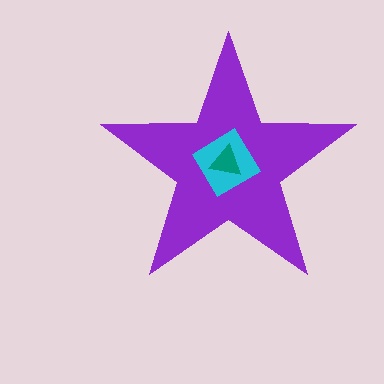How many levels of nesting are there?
3.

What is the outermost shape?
The purple star.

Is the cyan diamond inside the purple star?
Yes.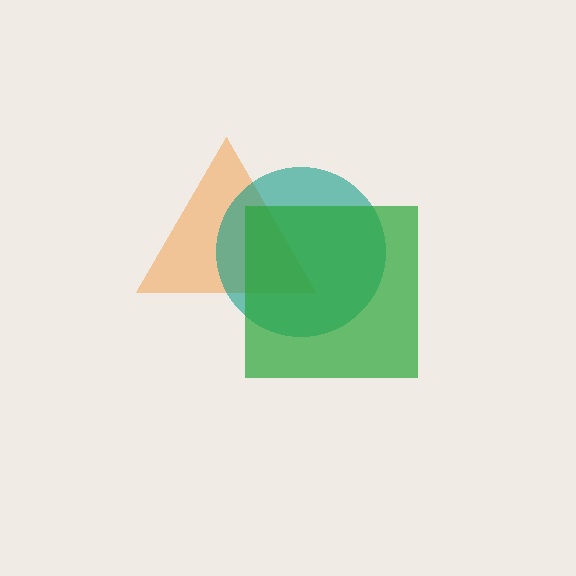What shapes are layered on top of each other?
The layered shapes are: an orange triangle, a teal circle, a green square.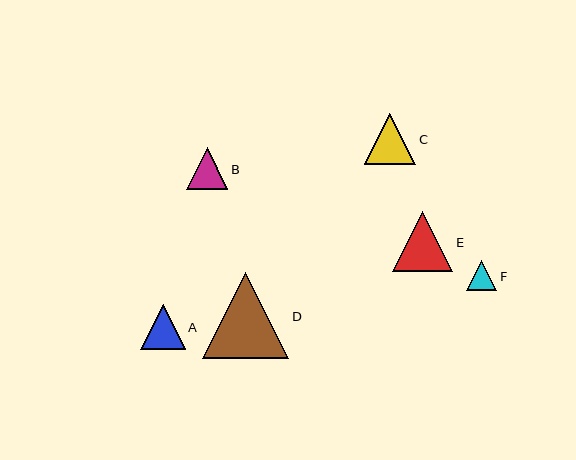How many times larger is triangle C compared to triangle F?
Triangle C is approximately 1.7 times the size of triangle F.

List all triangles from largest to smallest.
From largest to smallest: D, E, C, A, B, F.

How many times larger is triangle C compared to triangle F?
Triangle C is approximately 1.7 times the size of triangle F.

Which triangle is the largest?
Triangle D is the largest with a size of approximately 86 pixels.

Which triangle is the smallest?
Triangle F is the smallest with a size of approximately 30 pixels.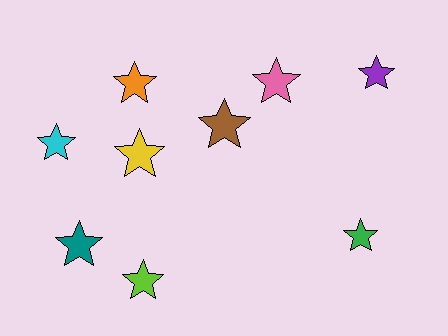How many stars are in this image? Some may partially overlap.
There are 9 stars.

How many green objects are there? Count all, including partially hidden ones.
There is 1 green object.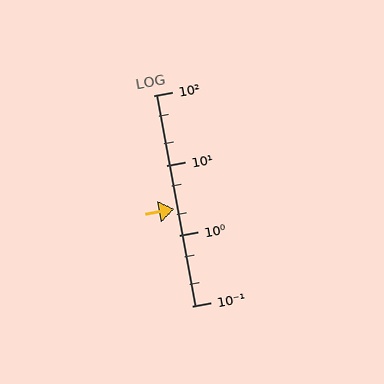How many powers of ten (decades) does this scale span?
The scale spans 3 decades, from 0.1 to 100.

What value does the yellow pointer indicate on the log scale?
The pointer indicates approximately 2.4.